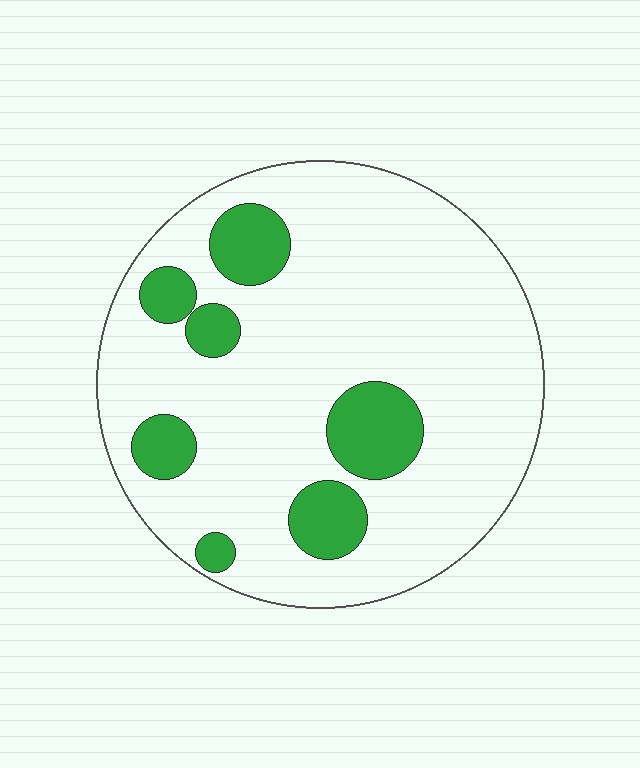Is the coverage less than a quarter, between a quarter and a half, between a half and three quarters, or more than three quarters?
Less than a quarter.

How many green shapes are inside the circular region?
7.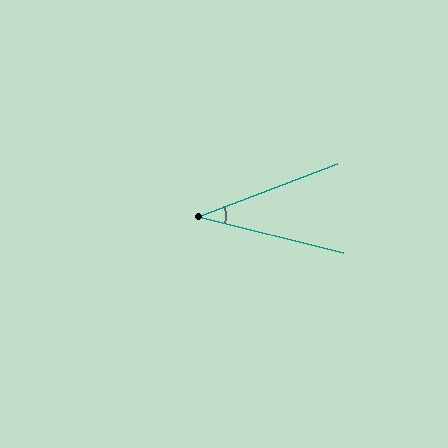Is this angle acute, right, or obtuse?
It is acute.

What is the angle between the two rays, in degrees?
Approximately 35 degrees.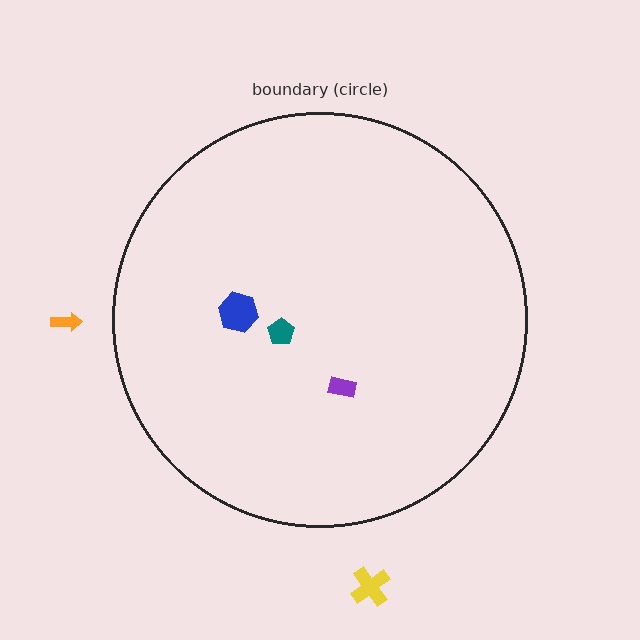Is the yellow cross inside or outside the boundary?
Outside.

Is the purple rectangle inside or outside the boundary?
Inside.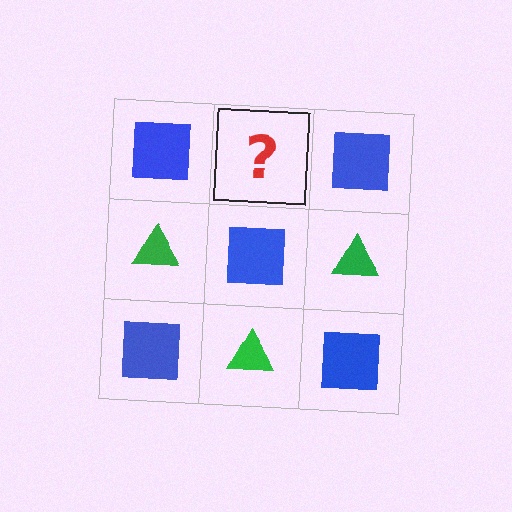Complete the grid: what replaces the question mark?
The question mark should be replaced with a green triangle.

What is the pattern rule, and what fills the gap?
The rule is that it alternates blue square and green triangle in a checkerboard pattern. The gap should be filled with a green triangle.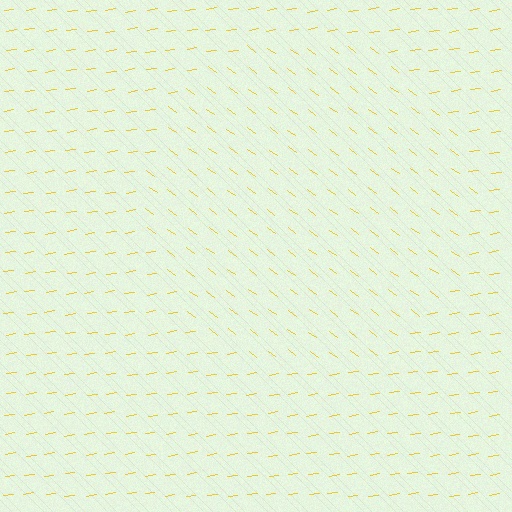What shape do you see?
I see a circle.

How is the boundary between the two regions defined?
The boundary is defined purely by a change in line orientation (approximately 45 degrees difference). All lines are the same color and thickness.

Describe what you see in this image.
The image is filled with small yellow line segments. A circle region in the image has lines oriented differently from the surrounding lines, creating a visible texture boundary.